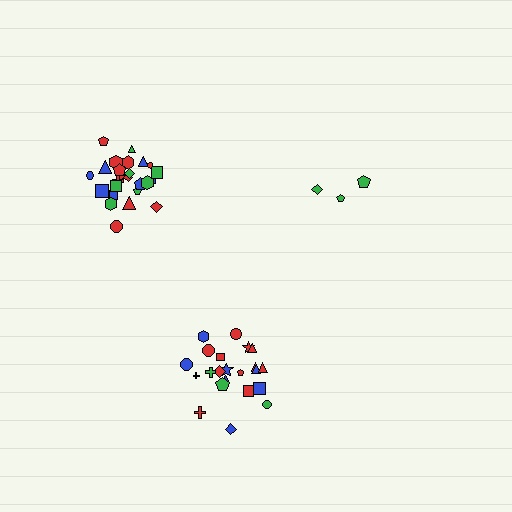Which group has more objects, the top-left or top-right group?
The top-left group.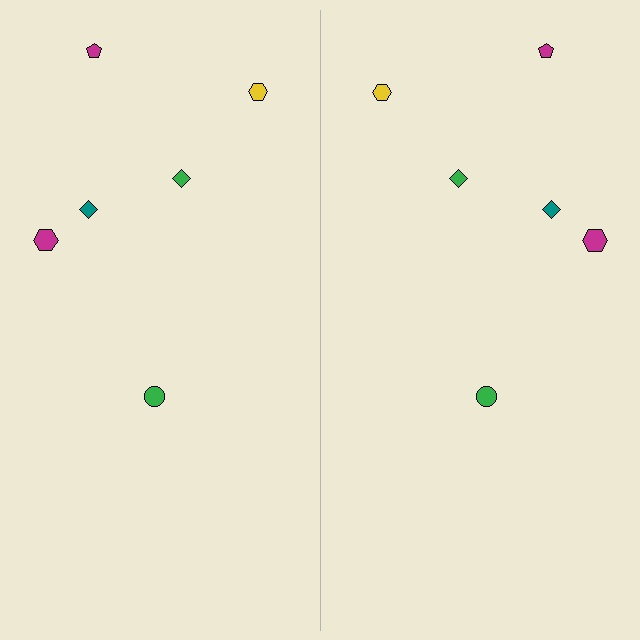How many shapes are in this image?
There are 12 shapes in this image.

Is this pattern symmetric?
Yes, this pattern has bilateral (reflection) symmetry.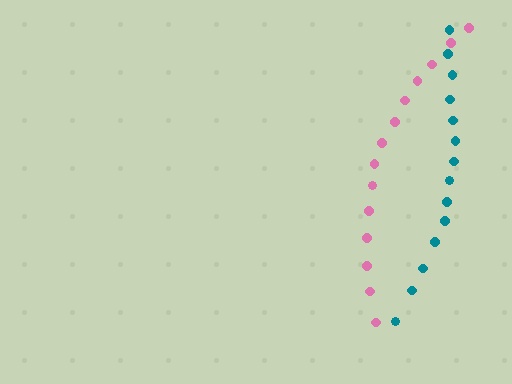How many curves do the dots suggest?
There are 2 distinct paths.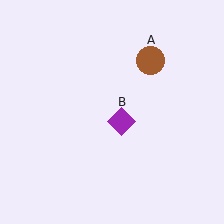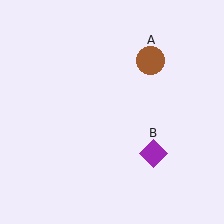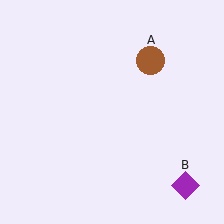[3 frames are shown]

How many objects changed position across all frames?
1 object changed position: purple diamond (object B).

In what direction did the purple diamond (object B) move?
The purple diamond (object B) moved down and to the right.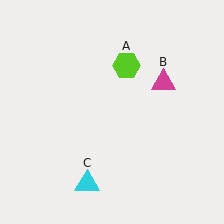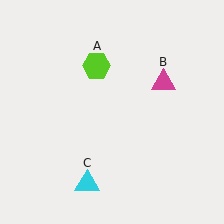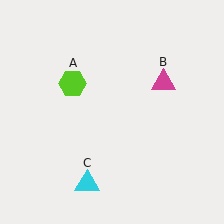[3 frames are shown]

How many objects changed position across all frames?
1 object changed position: lime hexagon (object A).